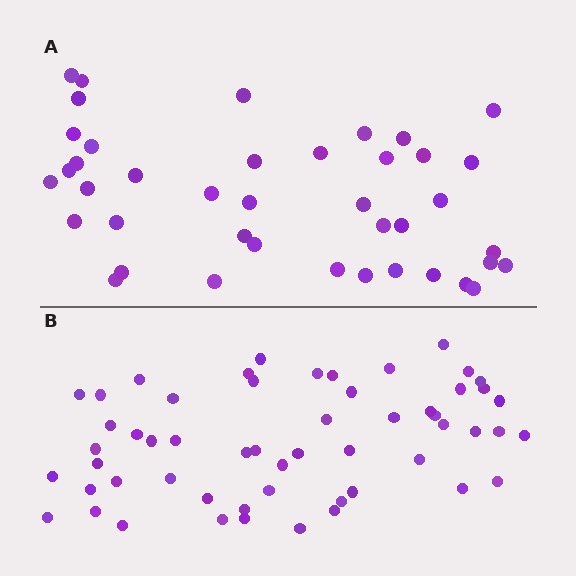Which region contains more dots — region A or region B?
Region B (the bottom region) has more dots.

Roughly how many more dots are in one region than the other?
Region B has approximately 15 more dots than region A.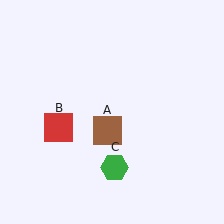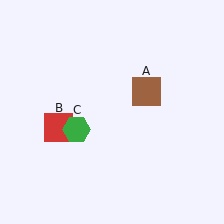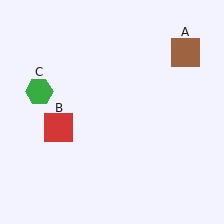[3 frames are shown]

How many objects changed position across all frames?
2 objects changed position: brown square (object A), green hexagon (object C).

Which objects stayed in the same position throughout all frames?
Red square (object B) remained stationary.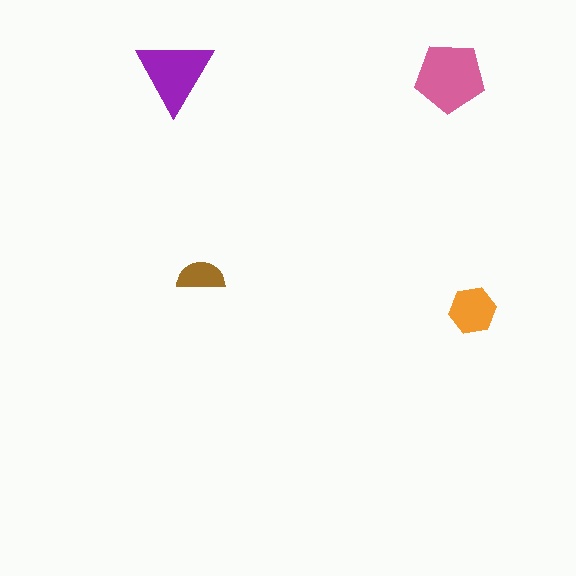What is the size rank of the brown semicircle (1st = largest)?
4th.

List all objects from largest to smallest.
The pink pentagon, the purple triangle, the orange hexagon, the brown semicircle.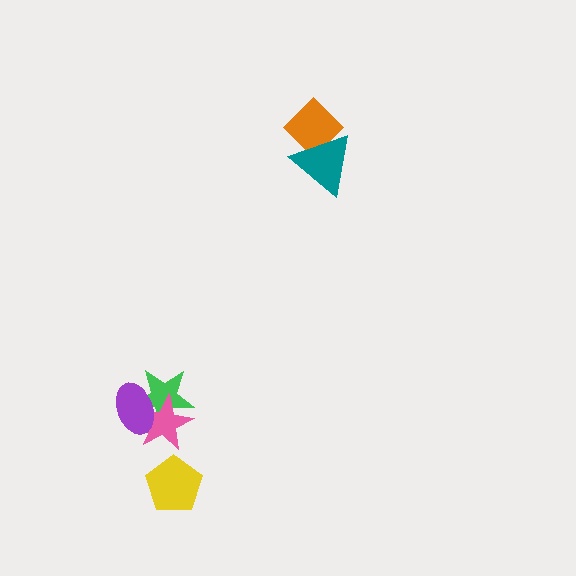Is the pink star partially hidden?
Yes, it is partially covered by another shape.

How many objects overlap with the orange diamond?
1 object overlaps with the orange diamond.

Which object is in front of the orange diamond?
The teal triangle is in front of the orange diamond.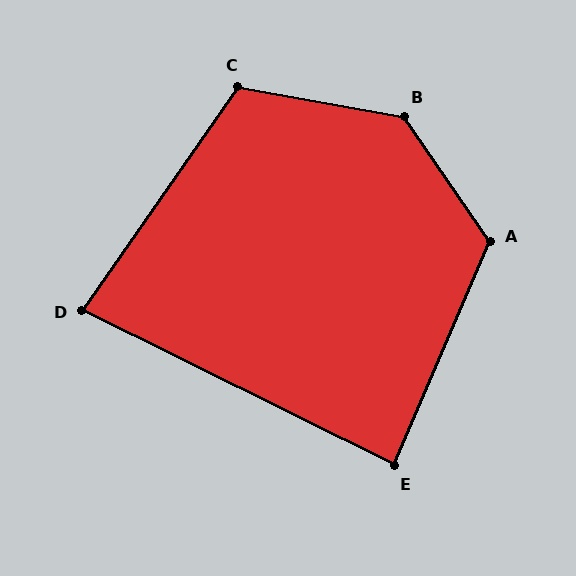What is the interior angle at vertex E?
Approximately 87 degrees (approximately right).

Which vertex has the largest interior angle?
B, at approximately 134 degrees.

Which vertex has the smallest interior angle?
D, at approximately 82 degrees.